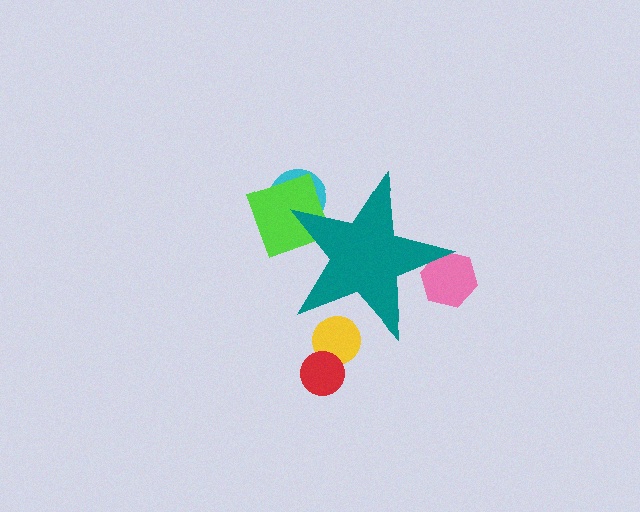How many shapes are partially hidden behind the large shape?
4 shapes are partially hidden.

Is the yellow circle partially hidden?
Yes, the yellow circle is partially hidden behind the teal star.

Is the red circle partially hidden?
No, the red circle is fully visible.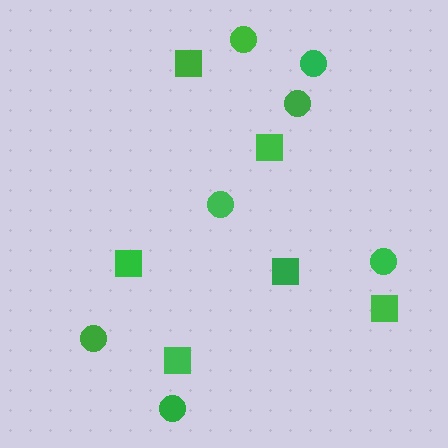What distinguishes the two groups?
There are 2 groups: one group of squares (6) and one group of circles (7).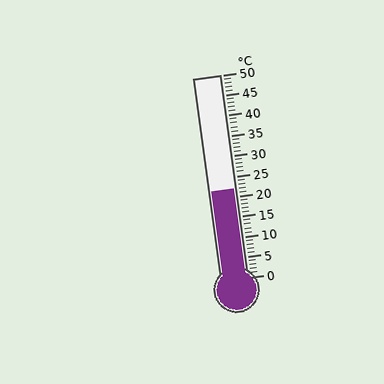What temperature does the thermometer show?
The thermometer shows approximately 22°C.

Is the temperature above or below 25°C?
The temperature is below 25°C.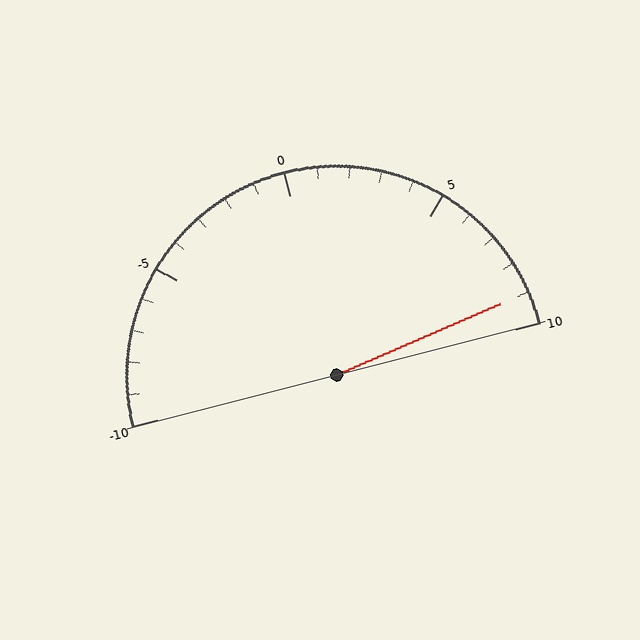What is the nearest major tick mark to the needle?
The nearest major tick mark is 10.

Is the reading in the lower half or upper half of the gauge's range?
The reading is in the upper half of the range (-10 to 10).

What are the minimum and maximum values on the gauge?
The gauge ranges from -10 to 10.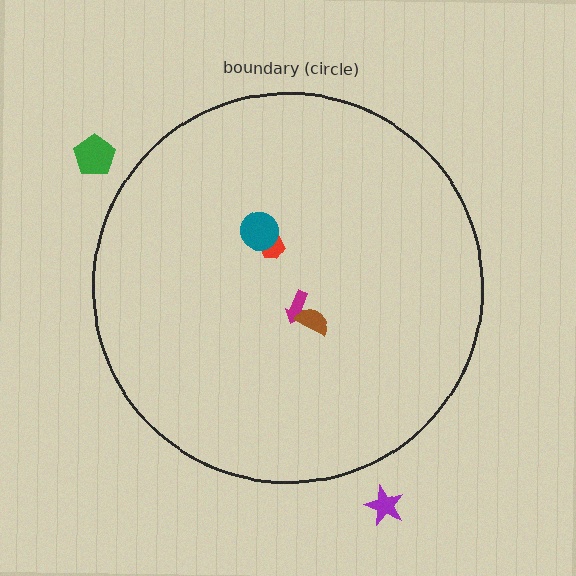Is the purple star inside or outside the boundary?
Outside.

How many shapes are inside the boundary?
4 inside, 2 outside.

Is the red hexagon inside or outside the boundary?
Inside.